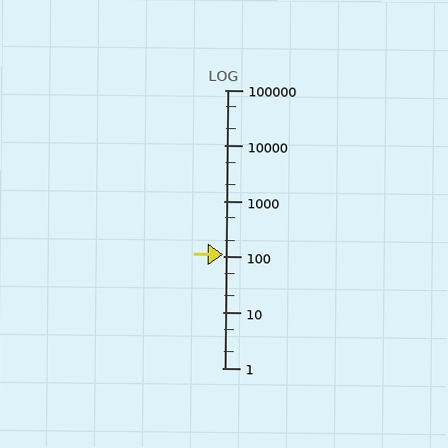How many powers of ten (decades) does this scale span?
The scale spans 5 decades, from 1 to 100000.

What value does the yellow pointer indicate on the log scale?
The pointer indicates approximately 110.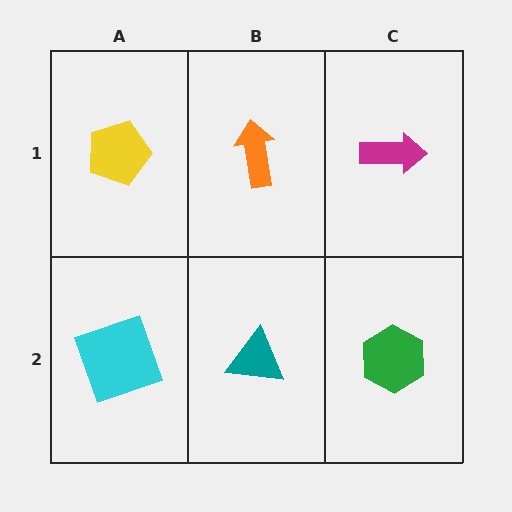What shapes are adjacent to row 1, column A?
A cyan square (row 2, column A), an orange arrow (row 1, column B).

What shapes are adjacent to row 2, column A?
A yellow pentagon (row 1, column A), a teal triangle (row 2, column B).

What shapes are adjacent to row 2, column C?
A magenta arrow (row 1, column C), a teal triangle (row 2, column B).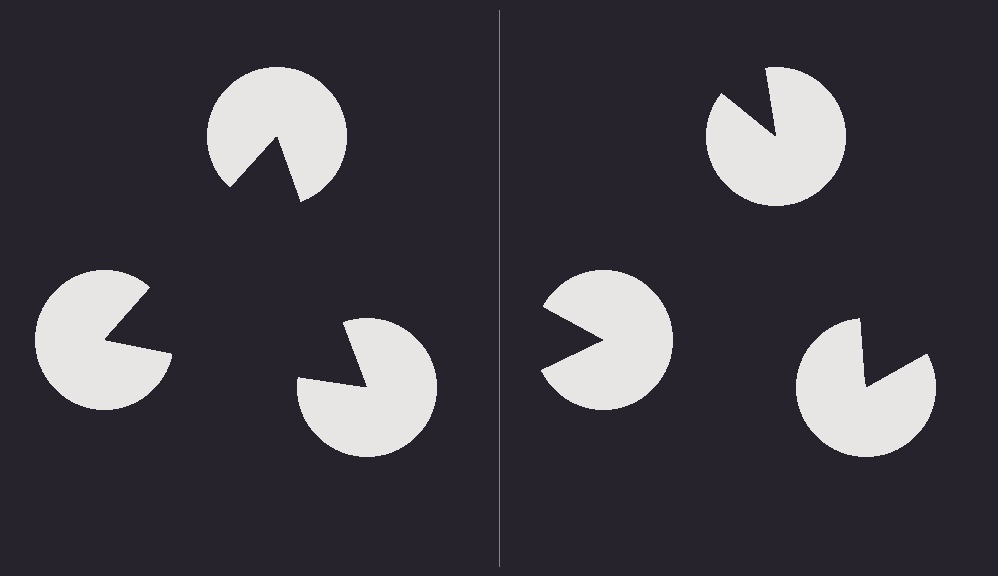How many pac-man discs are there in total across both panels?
6 — 3 on each side.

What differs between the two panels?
The pac-man discs are positioned identically on both sides; only the wedge orientations differ. On the left they align to a triangle; on the right they are misaligned.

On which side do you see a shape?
An illusory triangle appears on the left side. On the right side the wedge cuts are rotated, so no coherent shape forms.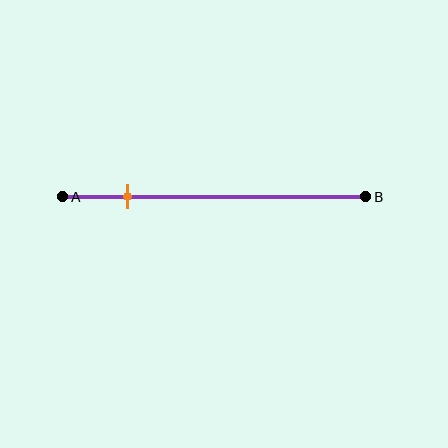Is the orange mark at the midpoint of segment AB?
No, the mark is at about 20% from A, not at the 50% midpoint.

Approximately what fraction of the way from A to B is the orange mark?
The orange mark is approximately 20% of the way from A to B.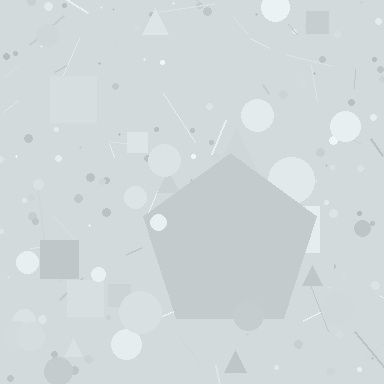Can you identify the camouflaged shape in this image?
The camouflaged shape is a pentagon.